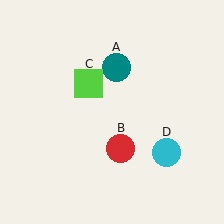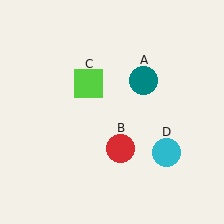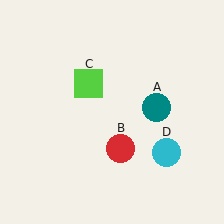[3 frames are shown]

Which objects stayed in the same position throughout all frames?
Red circle (object B) and lime square (object C) and cyan circle (object D) remained stationary.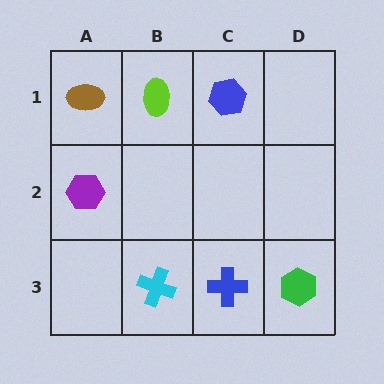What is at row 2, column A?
A purple hexagon.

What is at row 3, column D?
A green hexagon.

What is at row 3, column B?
A cyan cross.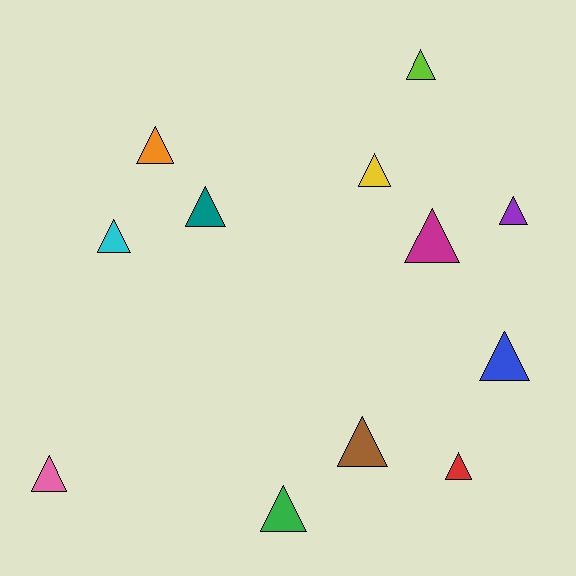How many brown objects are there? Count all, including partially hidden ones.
There is 1 brown object.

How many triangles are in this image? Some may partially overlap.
There are 12 triangles.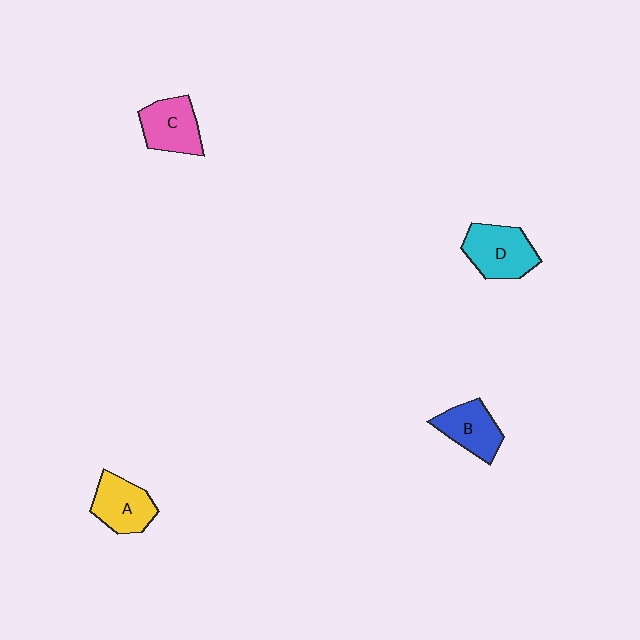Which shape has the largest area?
Shape D (cyan).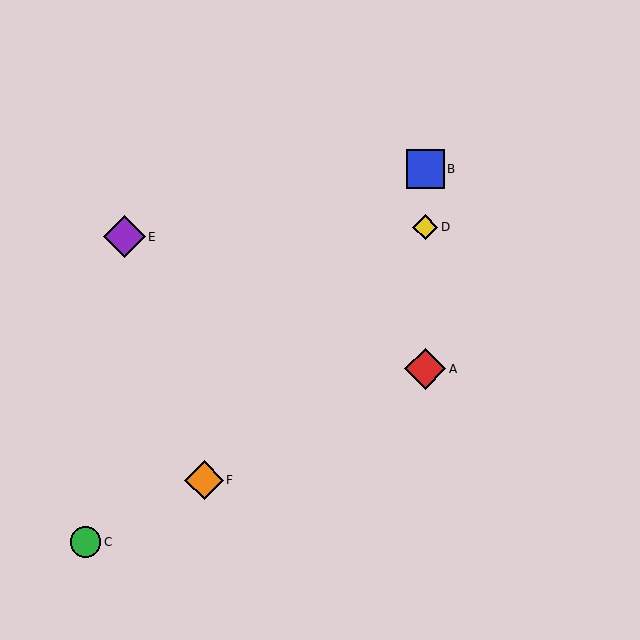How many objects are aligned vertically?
3 objects (A, B, D) are aligned vertically.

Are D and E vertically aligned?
No, D is at x≈425 and E is at x≈124.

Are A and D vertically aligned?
Yes, both are at x≈425.